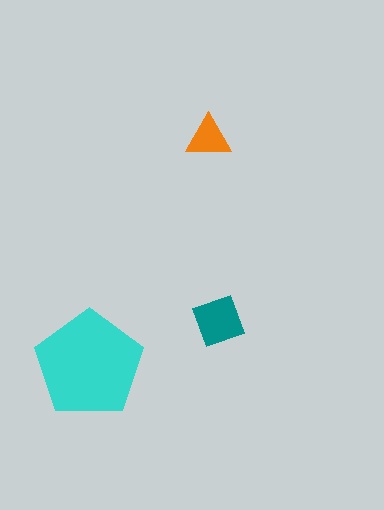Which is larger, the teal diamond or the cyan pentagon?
The cyan pentagon.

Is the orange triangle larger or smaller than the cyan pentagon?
Smaller.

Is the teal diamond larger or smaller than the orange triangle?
Larger.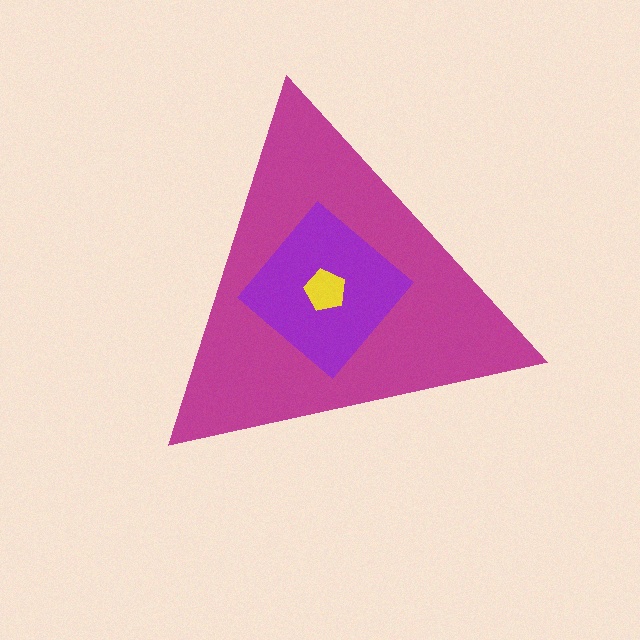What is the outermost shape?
The magenta triangle.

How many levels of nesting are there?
3.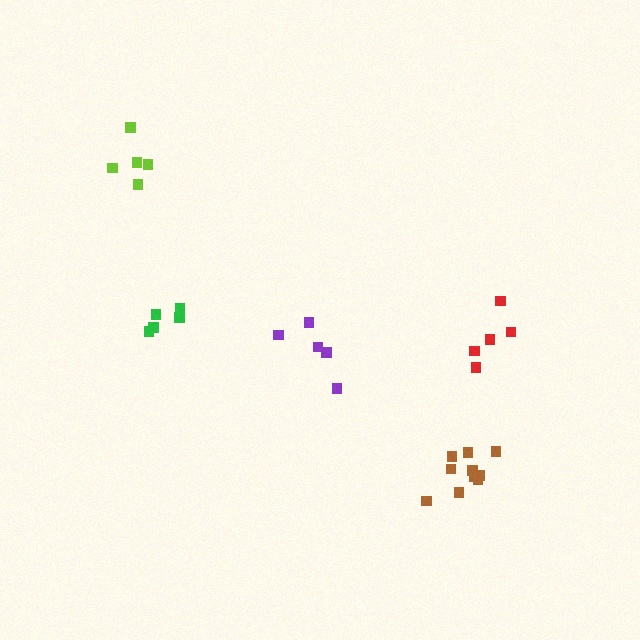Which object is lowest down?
The brown cluster is bottommost.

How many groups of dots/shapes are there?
There are 5 groups.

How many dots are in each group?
Group 1: 5 dots, Group 2: 5 dots, Group 3: 5 dots, Group 4: 10 dots, Group 5: 5 dots (30 total).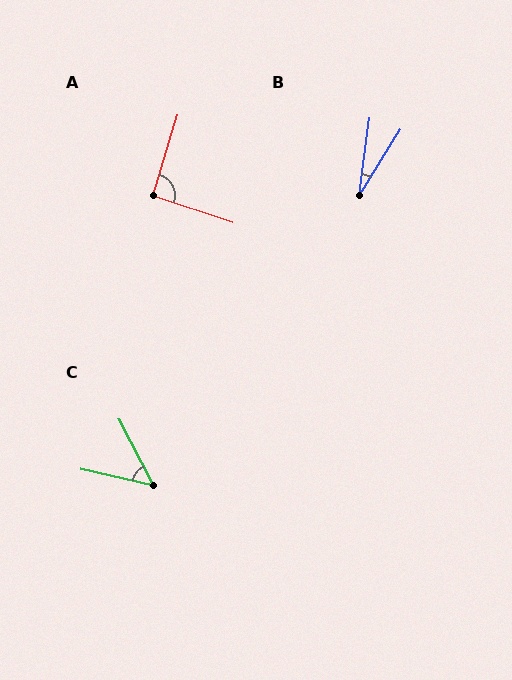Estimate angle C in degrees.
Approximately 50 degrees.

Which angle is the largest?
A, at approximately 91 degrees.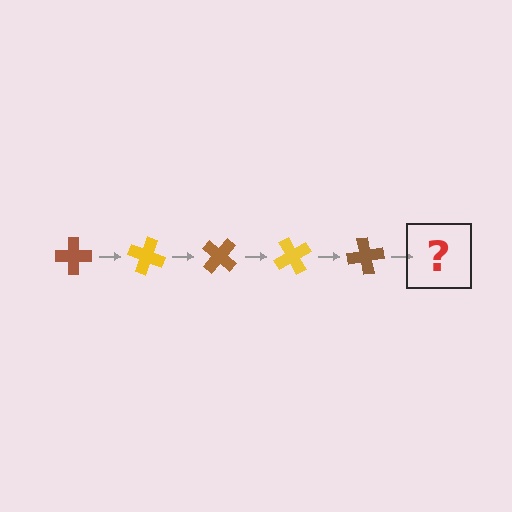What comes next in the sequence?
The next element should be a yellow cross, rotated 100 degrees from the start.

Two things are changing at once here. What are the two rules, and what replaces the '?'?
The two rules are that it rotates 20 degrees each step and the color cycles through brown and yellow. The '?' should be a yellow cross, rotated 100 degrees from the start.